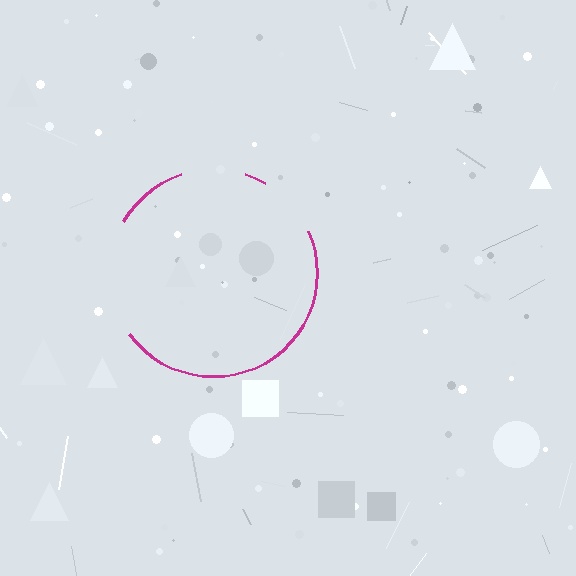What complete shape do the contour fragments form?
The contour fragments form a circle.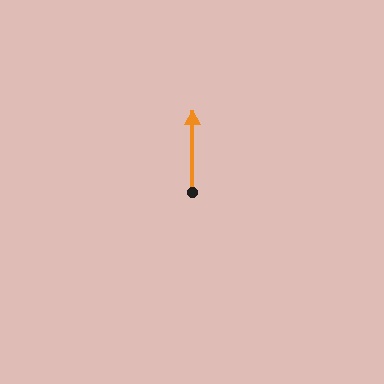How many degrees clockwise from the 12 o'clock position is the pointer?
Approximately 0 degrees.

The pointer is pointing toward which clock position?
Roughly 12 o'clock.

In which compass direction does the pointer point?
North.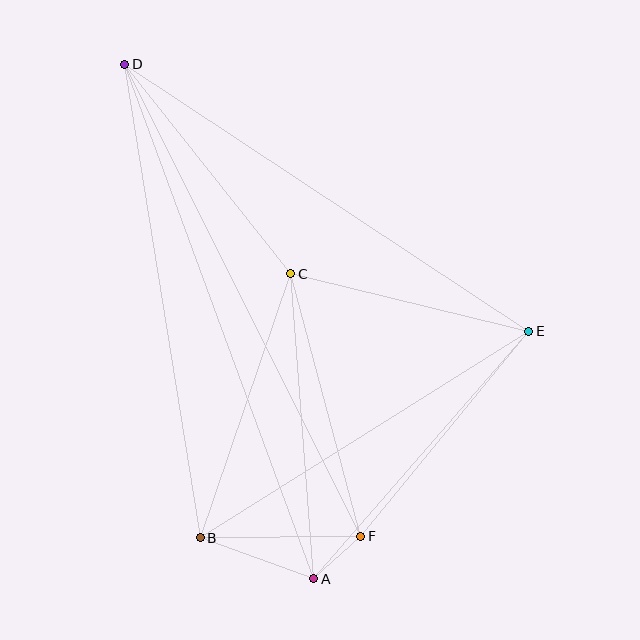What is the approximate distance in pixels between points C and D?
The distance between C and D is approximately 267 pixels.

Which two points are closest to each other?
Points A and F are closest to each other.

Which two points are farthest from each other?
Points A and D are farthest from each other.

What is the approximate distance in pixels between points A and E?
The distance between A and E is approximately 328 pixels.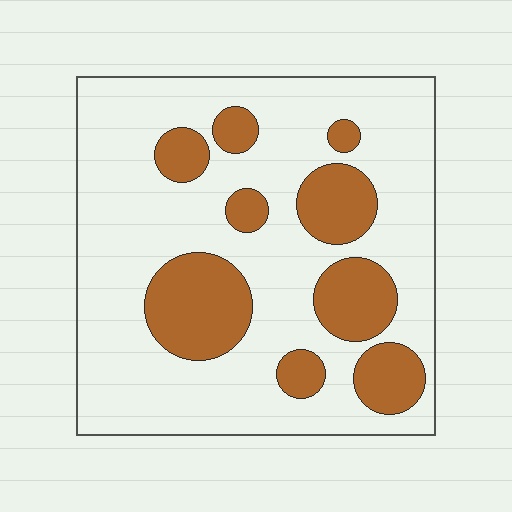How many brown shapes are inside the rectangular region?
9.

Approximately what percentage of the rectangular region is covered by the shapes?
Approximately 25%.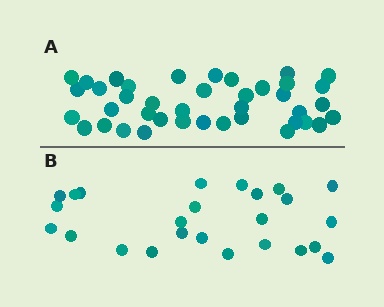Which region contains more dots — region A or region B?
Region A (the top region) has more dots.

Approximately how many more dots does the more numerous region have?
Region A has approximately 15 more dots than region B.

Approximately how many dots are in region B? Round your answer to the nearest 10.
About 20 dots. (The exact count is 25, which rounds to 20.)